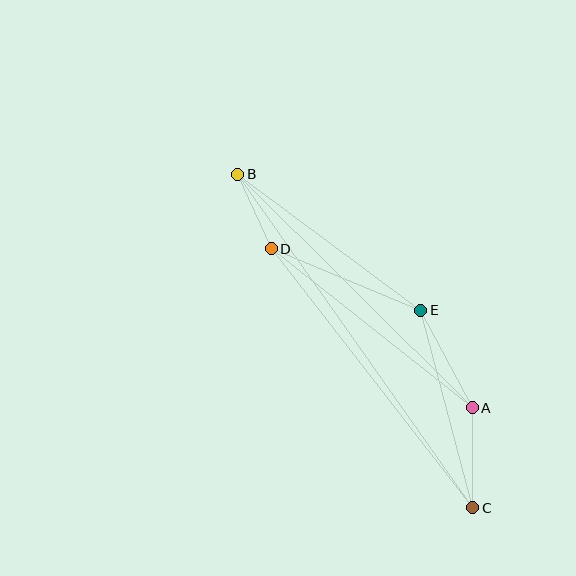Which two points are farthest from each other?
Points B and C are farthest from each other.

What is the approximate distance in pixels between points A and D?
The distance between A and D is approximately 256 pixels.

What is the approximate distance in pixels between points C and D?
The distance between C and D is approximately 328 pixels.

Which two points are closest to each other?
Points B and D are closest to each other.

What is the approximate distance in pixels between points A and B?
The distance between A and B is approximately 331 pixels.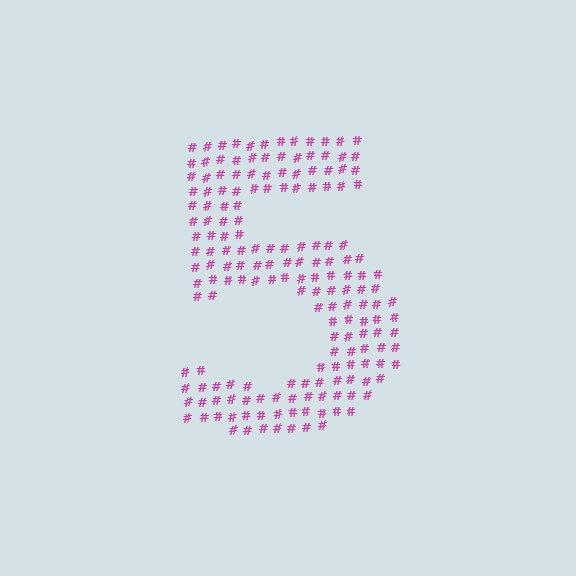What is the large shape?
The large shape is the digit 5.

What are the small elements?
The small elements are hash symbols.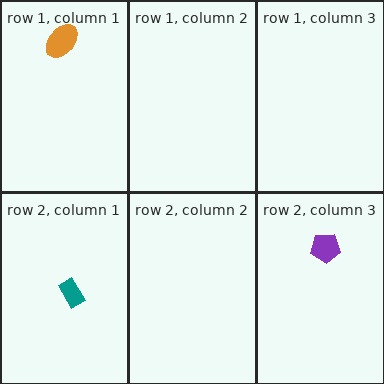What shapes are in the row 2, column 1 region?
The teal rectangle.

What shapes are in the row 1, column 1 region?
The orange ellipse.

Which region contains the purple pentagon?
The row 2, column 3 region.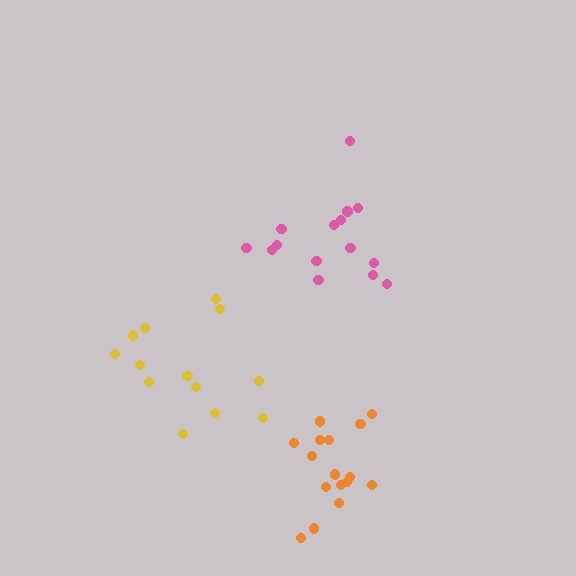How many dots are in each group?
Group 1: 13 dots, Group 2: 15 dots, Group 3: 16 dots (44 total).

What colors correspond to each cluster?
The clusters are colored: yellow, pink, orange.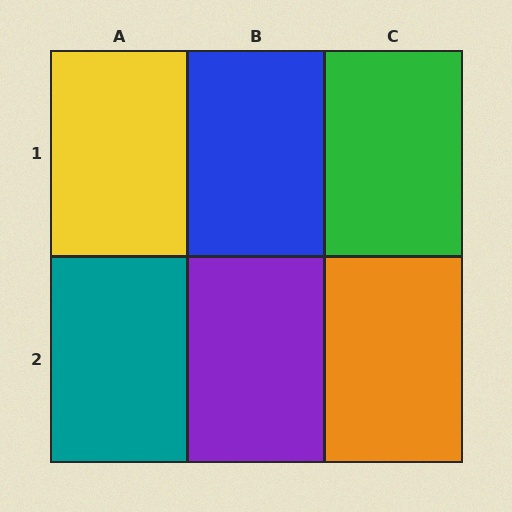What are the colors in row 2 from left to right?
Teal, purple, orange.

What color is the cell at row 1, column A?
Yellow.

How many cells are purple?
1 cell is purple.